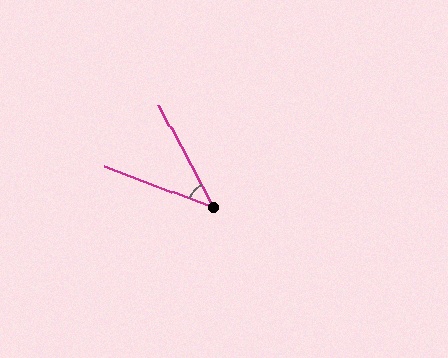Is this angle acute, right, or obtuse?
It is acute.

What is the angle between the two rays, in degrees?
Approximately 41 degrees.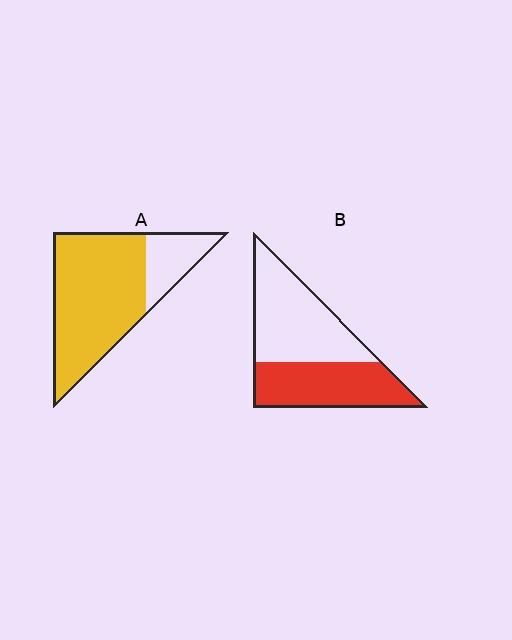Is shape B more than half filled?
No.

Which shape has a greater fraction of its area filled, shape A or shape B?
Shape A.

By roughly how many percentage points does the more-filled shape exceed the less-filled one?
By roughly 30 percentage points (A over B).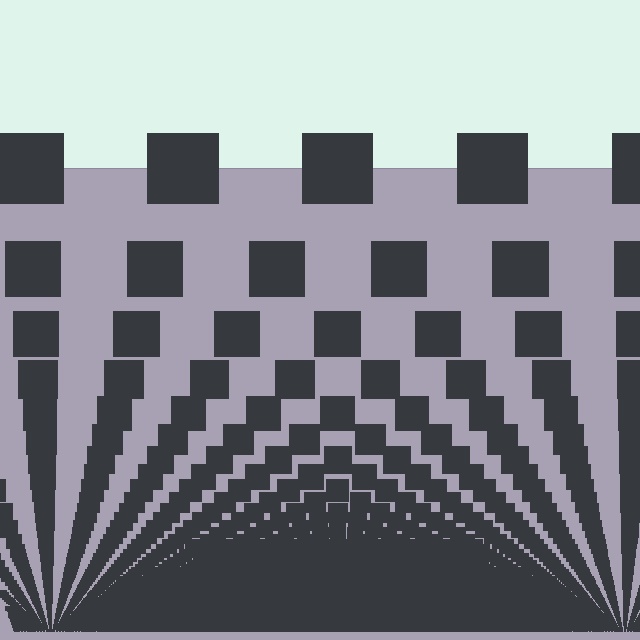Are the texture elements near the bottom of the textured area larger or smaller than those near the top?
Smaller. The gradient is inverted — elements near the bottom are smaller and denser.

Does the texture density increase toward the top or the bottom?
Density increases toward the bottom.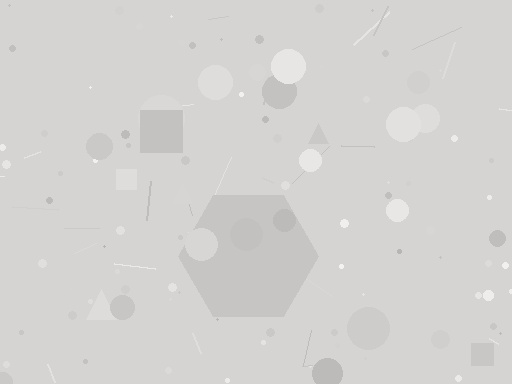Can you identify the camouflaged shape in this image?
The camouflaged shape is a hexagon.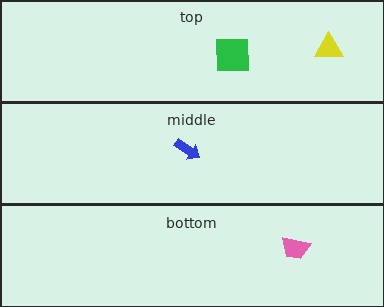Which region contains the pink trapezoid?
The bottom region.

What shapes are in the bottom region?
The pink trapezoid.